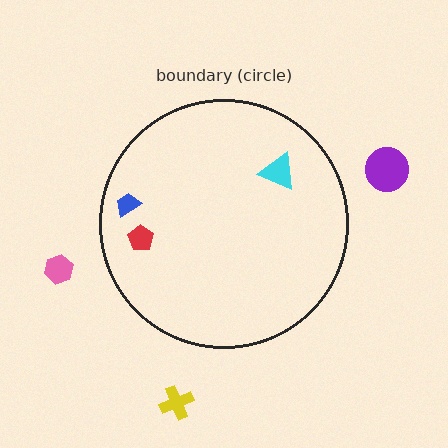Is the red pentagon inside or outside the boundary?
Inside.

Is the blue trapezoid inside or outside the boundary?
Inside.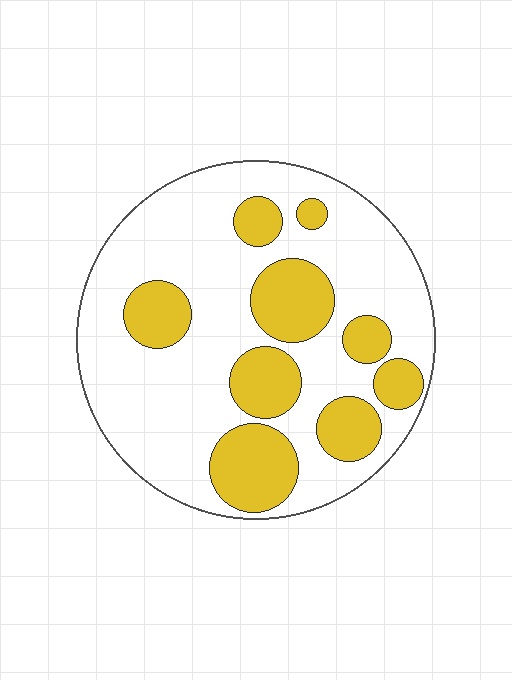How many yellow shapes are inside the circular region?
9.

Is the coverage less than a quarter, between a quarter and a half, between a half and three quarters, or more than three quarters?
Between a quarter and a half.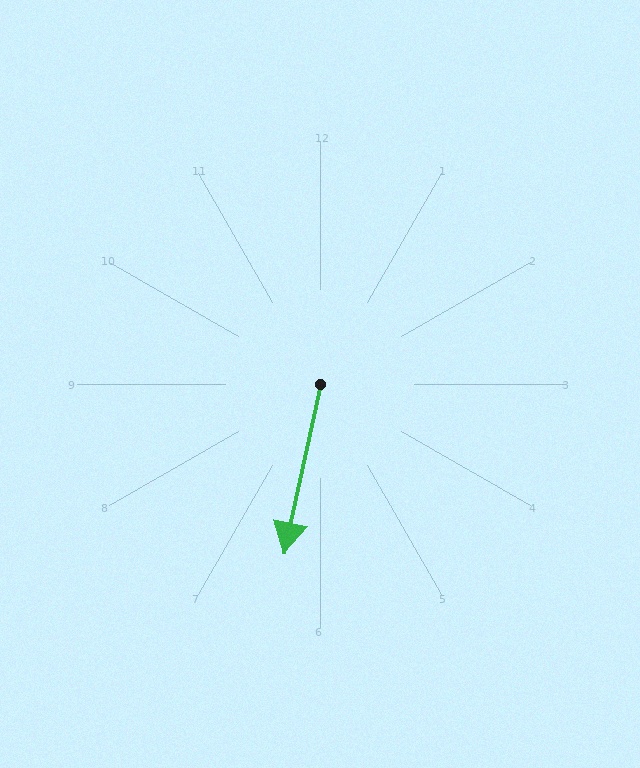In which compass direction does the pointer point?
South.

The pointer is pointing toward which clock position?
Roughly 6 o'clock.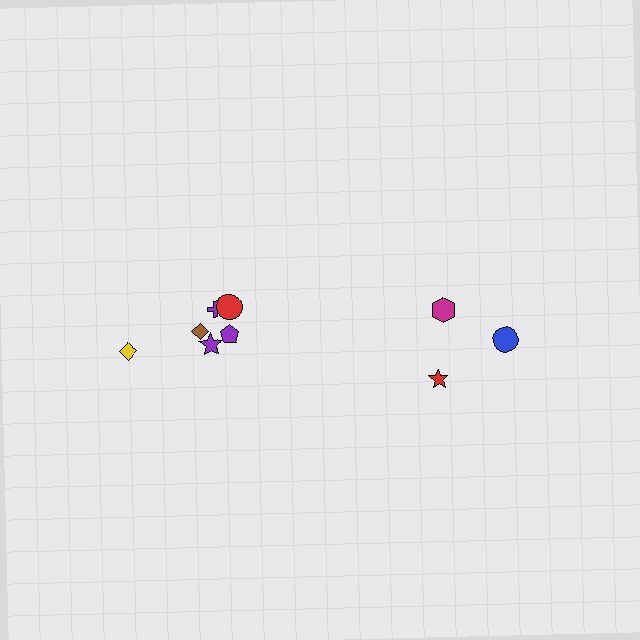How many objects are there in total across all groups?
There are 9 objects.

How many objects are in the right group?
There are 3 objects.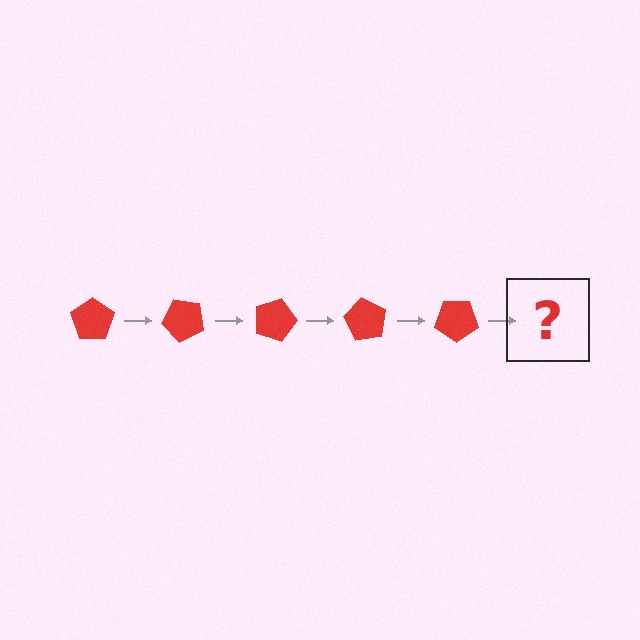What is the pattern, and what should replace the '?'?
The pattern is that the pentagon rotates 45 degrees each step. The '?' should be a red pentagon rotated 225 degrees.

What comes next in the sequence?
The next element should be a red pentagon rotated 225 degrees.